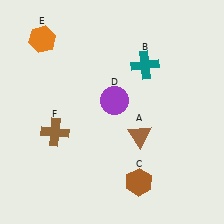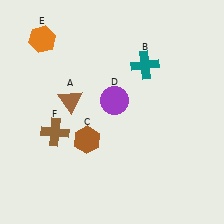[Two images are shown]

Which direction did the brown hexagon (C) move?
The brown hexagon (C) moved left.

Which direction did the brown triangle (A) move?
The brown triangle (A) moved left.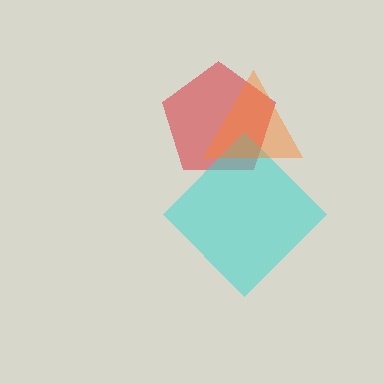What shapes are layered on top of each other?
The layered shapes are: a red pentagon, a cyan diamond, an orange triangle.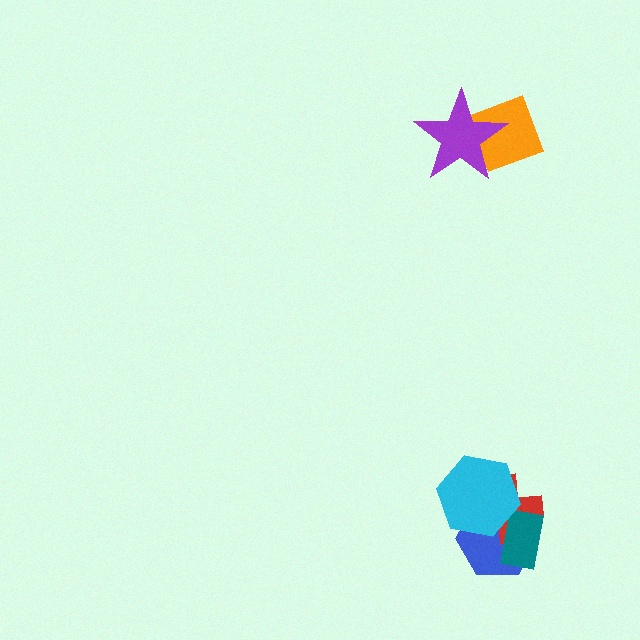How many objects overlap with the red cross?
3 objects overlap with the red cross.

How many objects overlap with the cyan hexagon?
3 objects overlap with the cyan hexagon.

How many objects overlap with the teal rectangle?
3 objects overlap with the teal rectangle.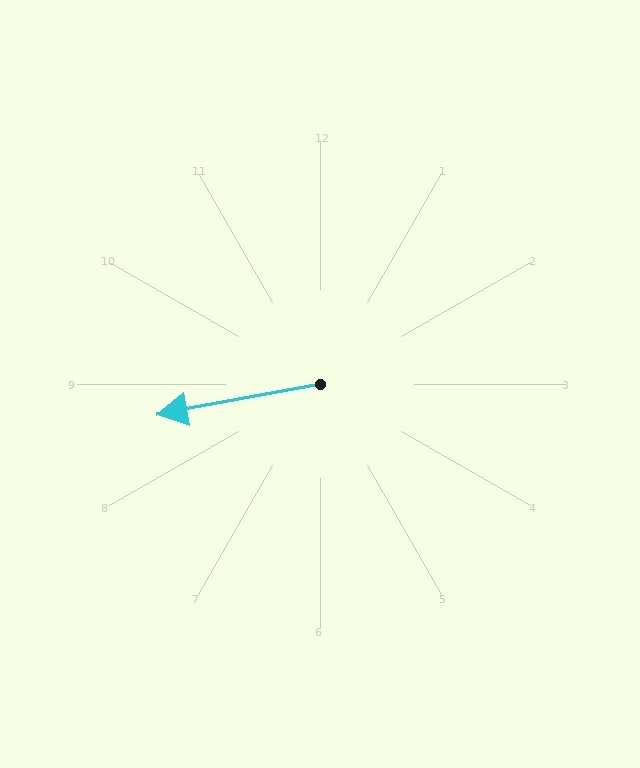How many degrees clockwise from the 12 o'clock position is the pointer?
Approximately 260 degrees.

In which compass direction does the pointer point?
West.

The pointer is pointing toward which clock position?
Roughly 9 o'clock.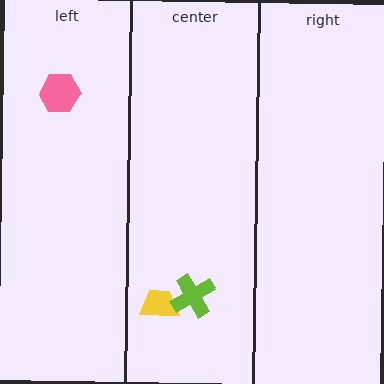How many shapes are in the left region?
1.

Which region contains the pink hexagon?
The left region.